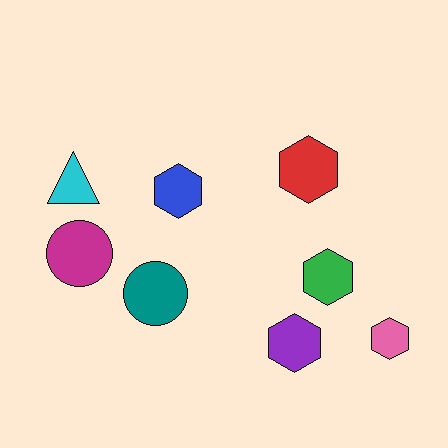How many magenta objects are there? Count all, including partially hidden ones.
There is 1 magenta object.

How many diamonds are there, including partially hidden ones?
There are no diamonds.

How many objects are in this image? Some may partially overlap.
There are 8 objects.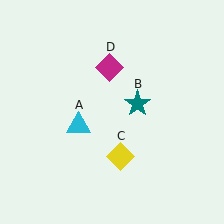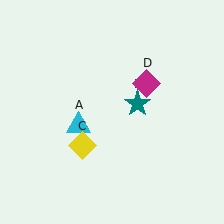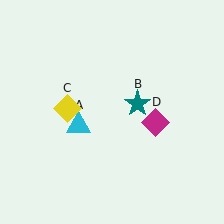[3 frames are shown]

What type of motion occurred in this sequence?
The yellow diamond (object C), magenta diamond (object D) rotated clockwise around the center of the scene.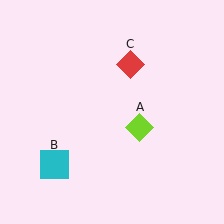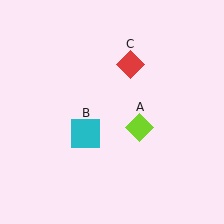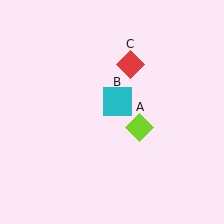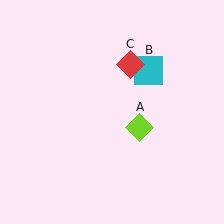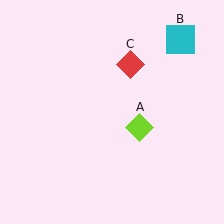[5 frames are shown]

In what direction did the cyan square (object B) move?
The cyan square (object B) moved up and to the right.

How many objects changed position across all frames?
1 object changed position: cyan square (object B).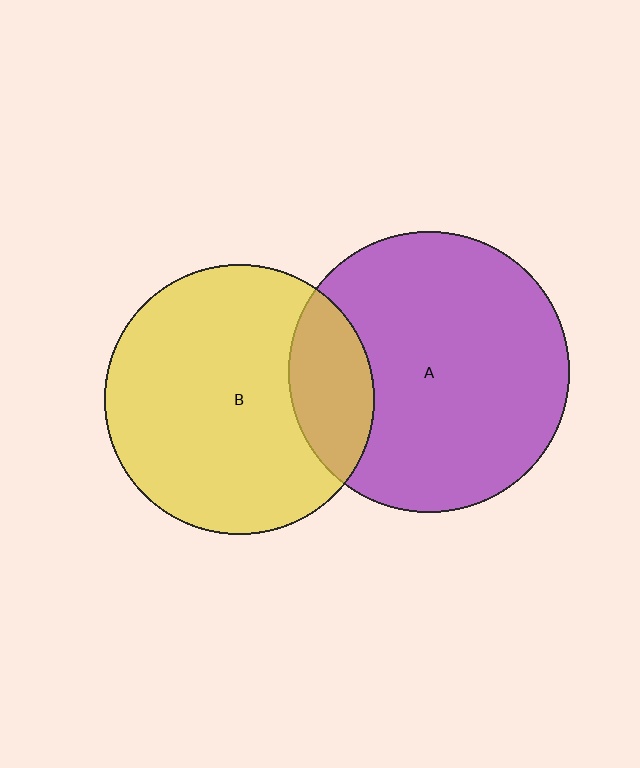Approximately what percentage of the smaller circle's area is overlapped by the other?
Approximately 20%.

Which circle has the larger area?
Circle A (purple).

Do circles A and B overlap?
Yes.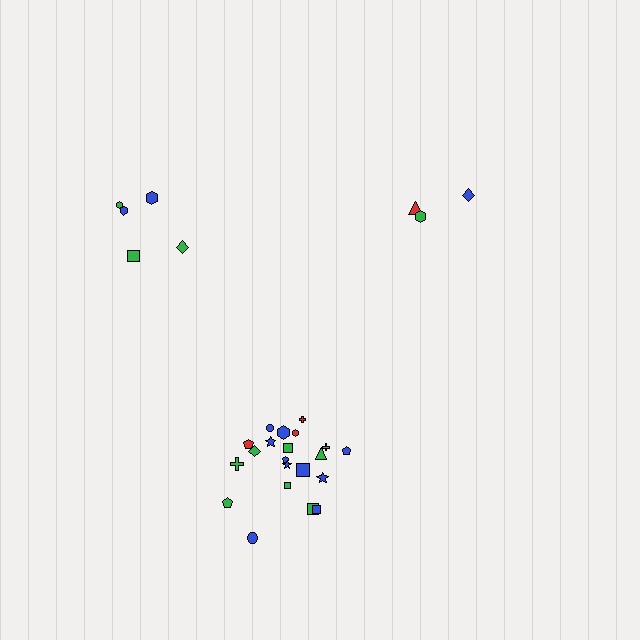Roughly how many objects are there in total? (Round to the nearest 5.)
Roughly 30 objects in total.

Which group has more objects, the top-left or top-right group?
The top-left group.